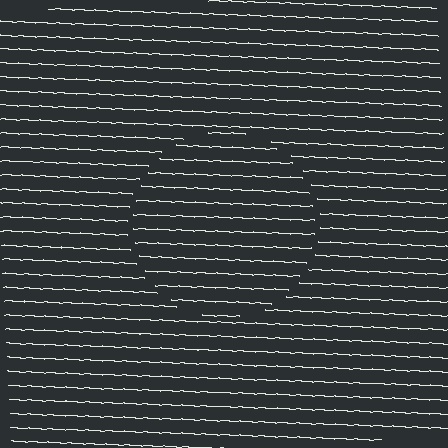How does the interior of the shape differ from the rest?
The interior of the shape contains the same grating, shifted by half a period — the contour is defined by the phase discontinuity where line-ends from the inner and outer gratings abut.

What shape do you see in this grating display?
An illusory circle. The interior of the shape contains the same grating, shifted by half a period — the contour is defined by the phase discontinuity where line-ends from the inner and outer gratings abut.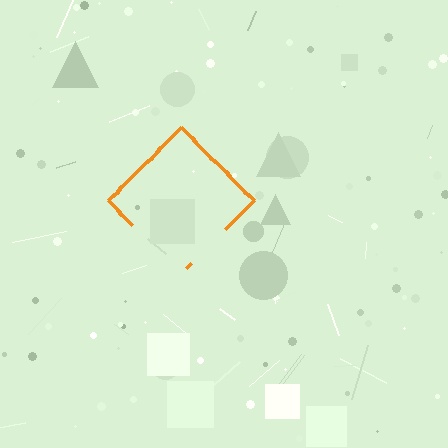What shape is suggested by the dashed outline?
The dashed outline suggests a diamond.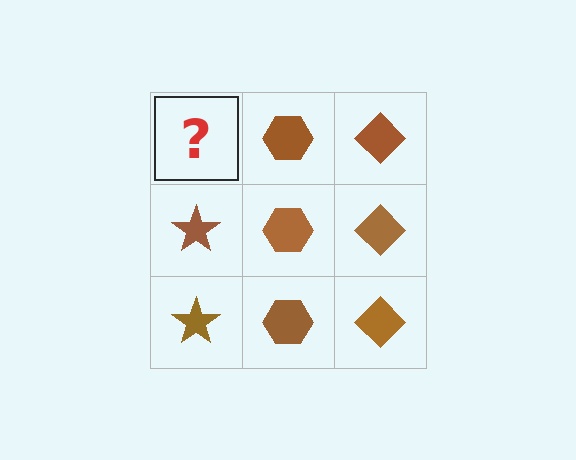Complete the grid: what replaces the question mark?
The question mark should be replaced with a brown star.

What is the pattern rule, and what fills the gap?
The rule is that each column has a consistent shape. The gap should be filled with a brown star.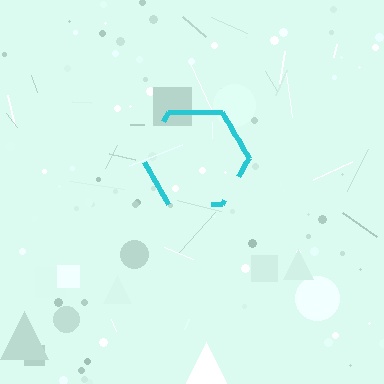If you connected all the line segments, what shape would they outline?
They would outline a hexagon.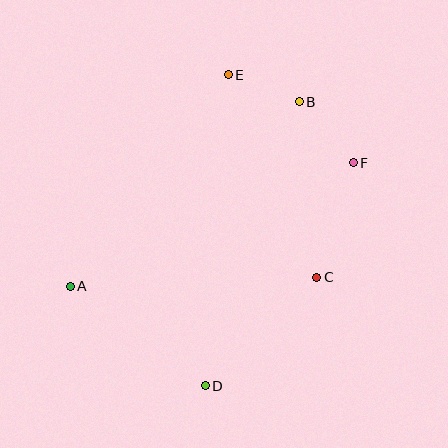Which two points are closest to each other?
Points B and E are closest to each other.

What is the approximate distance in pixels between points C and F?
The distance between C and F is approximately 120 pixels.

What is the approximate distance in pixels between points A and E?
The distance between A and E is approximately 264 pixels.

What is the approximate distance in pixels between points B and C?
The distance between B and C is approximately 176 pixels.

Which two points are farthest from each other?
Points D and E are farthest from each other.